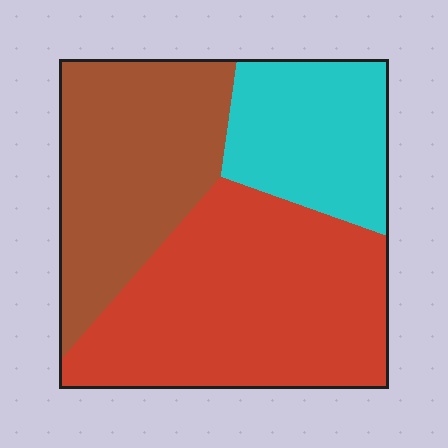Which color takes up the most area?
Red, at roughly 45%.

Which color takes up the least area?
Cyan, at roughly 20%.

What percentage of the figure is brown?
Brown takes up about one third (1/3) of the figure.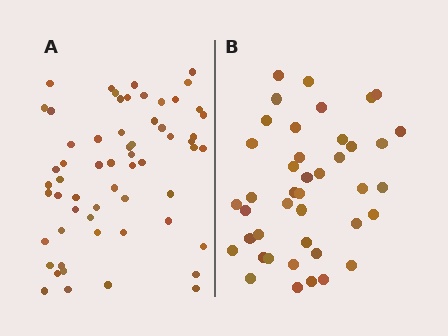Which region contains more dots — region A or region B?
Region A (the left region) has more dots.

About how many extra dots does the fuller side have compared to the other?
Region A has approximately 20 more dots than region B.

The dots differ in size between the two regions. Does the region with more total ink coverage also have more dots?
No. Region B has more total ink coverage because its dots are larger, but region A actually contains more individual dots. Total area can be misleading — the number of items is what matters here.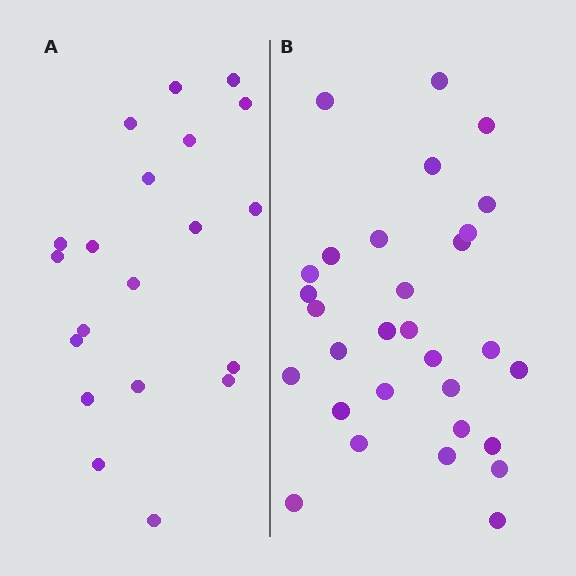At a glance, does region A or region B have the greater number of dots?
Region B (the right region) has more dots.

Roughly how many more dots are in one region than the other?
Region B has roughly 10 or so more dots than region A.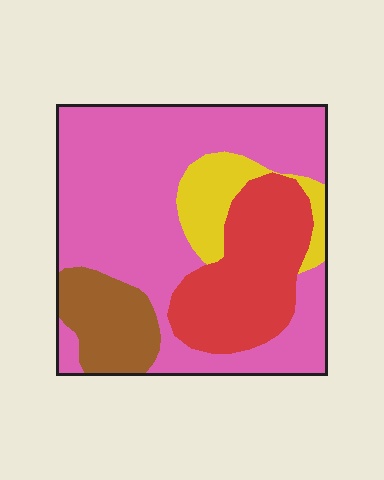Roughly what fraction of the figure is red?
Red takes up about one fifth (1/5) of the figure.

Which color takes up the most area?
Pink, at roughly 55%.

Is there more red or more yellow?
Red.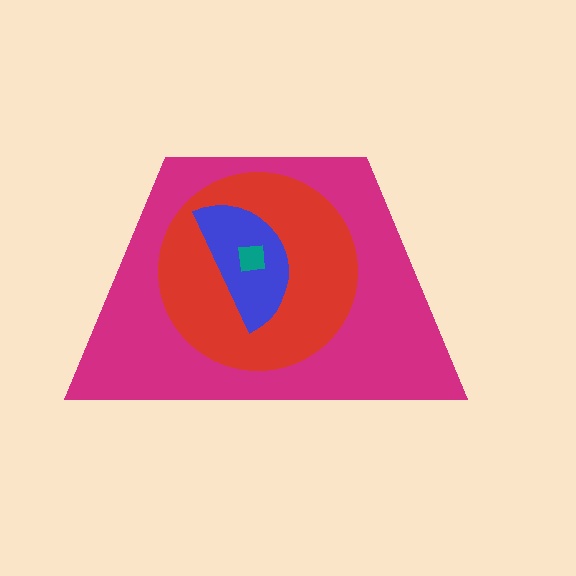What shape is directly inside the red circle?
The blue semicircle.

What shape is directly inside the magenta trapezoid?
The red circle.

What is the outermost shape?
The magenta trapezoid.